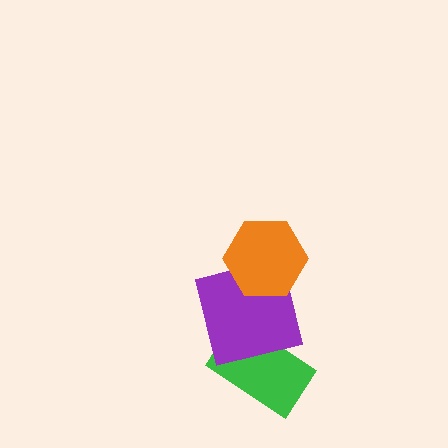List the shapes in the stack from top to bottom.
From top to bottom: the orange hexagon, the purple square, the green rectangle.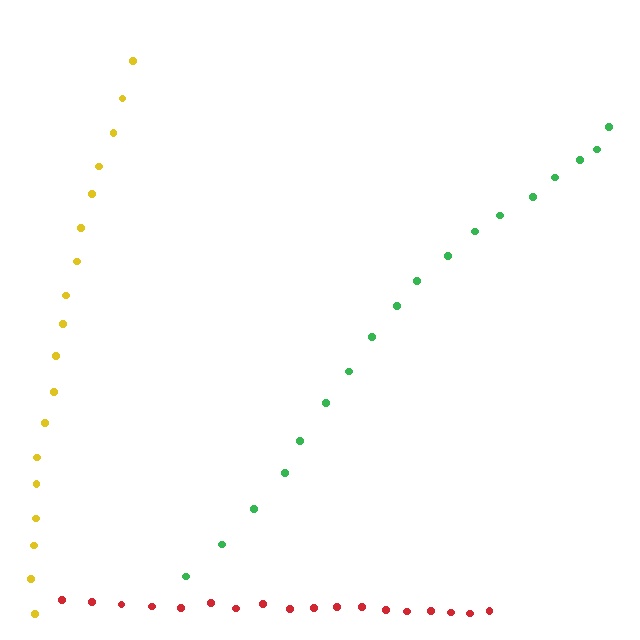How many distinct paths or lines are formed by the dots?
There are 3 distinct paths.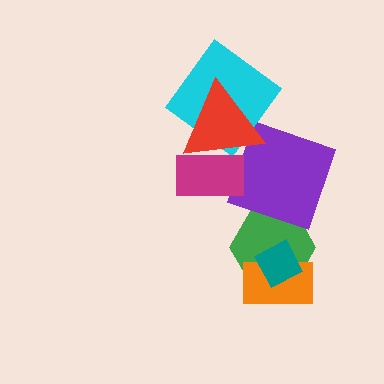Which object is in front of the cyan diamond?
The red triangle is in front of the cyan diamond.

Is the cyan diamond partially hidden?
Yes, it is partially covered by another shape.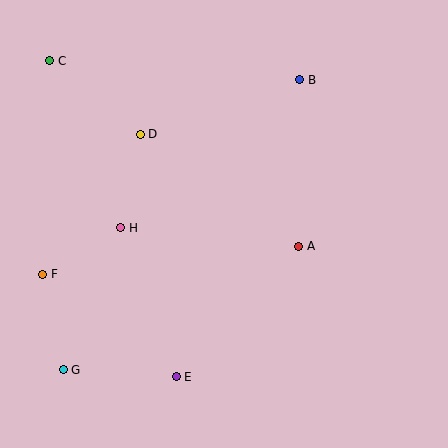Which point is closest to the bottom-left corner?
Point G is closest to the bottom-left corner.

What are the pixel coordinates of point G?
Point G is at (63, 370).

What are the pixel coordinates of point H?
Point H is at (121, 228).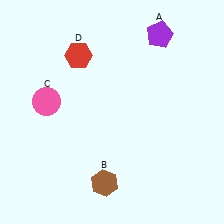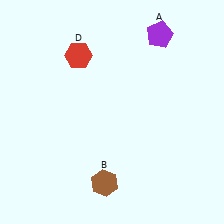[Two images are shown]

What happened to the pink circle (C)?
The pink circle (C) was removed in Image 2. It was in the top-left area of Image 1.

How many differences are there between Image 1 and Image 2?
There is 1 difference between the two images.